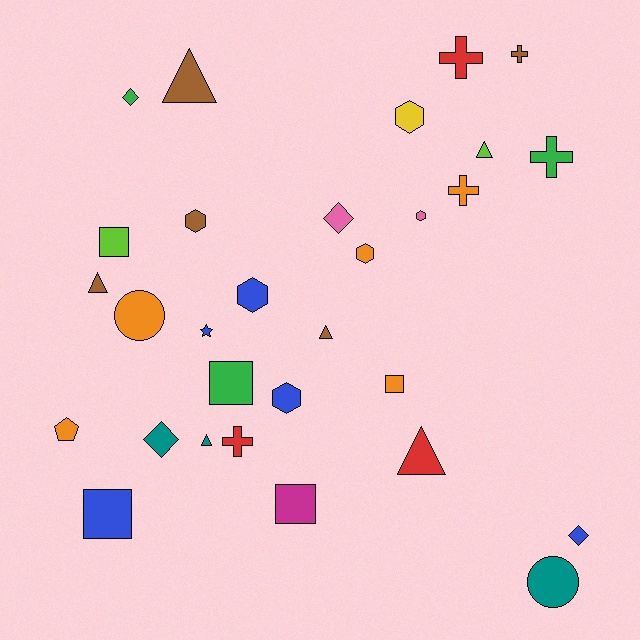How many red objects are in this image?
There are 3 red objects.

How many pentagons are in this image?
There is 1 pentagon.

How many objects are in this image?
There are 30 objects.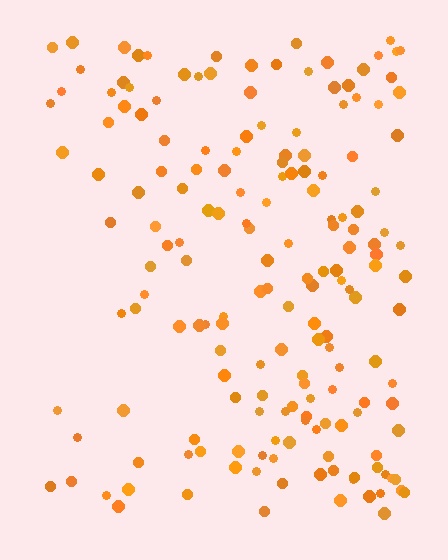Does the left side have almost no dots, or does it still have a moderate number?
Still a moderate number, just noticeably fewer than the right.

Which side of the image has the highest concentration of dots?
The right.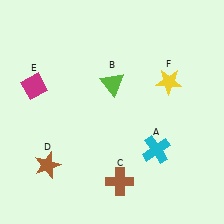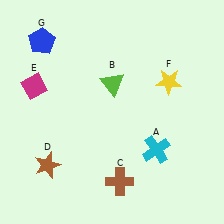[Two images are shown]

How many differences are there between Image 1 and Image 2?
There is 1 difference between the two images.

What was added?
A blue pentagon (G) was added in Image 2.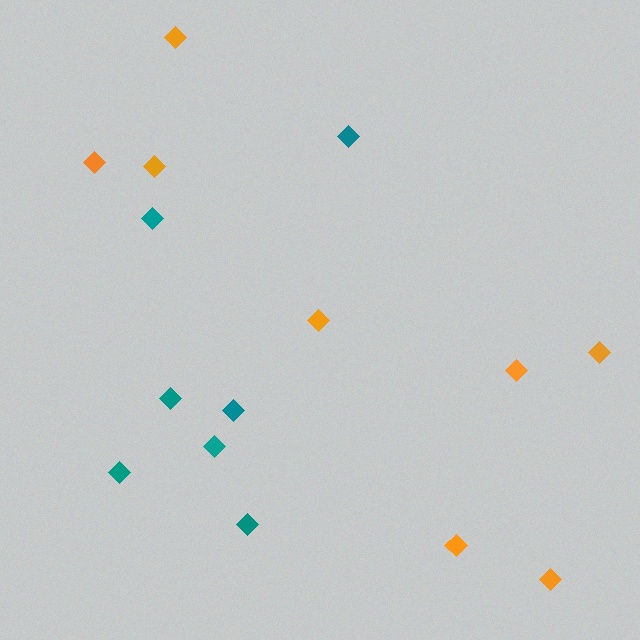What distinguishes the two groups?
There are 2 groups: one group of teal diamonds (7) and one group of orange diamonds (8).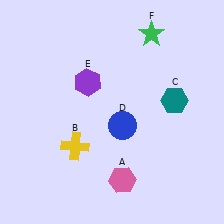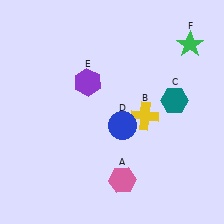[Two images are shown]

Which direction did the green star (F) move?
The green star (F) moved right.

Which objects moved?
The objects that moved are: the yellow cross (B), the green star (F).